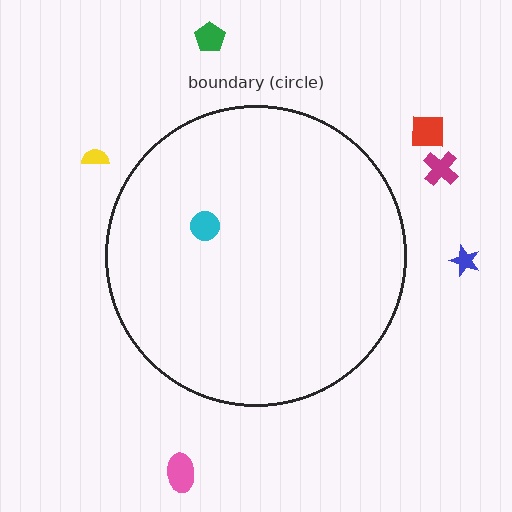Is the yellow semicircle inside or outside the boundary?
Outside.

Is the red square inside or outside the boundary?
Outside.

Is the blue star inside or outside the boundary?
Outside.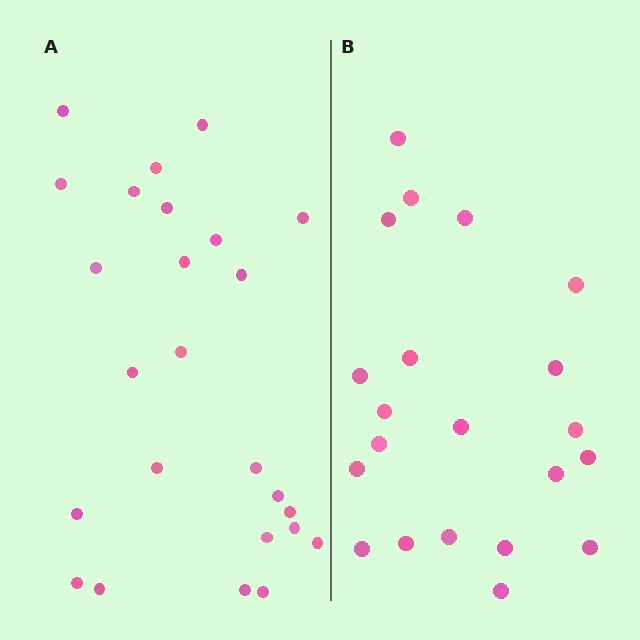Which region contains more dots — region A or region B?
Region A (the left region) has more dots.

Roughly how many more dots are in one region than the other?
Region A has about 4 more dots than region B.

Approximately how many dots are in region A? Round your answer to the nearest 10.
About 20 dots. (The exact count is 25, which rounds to 20.)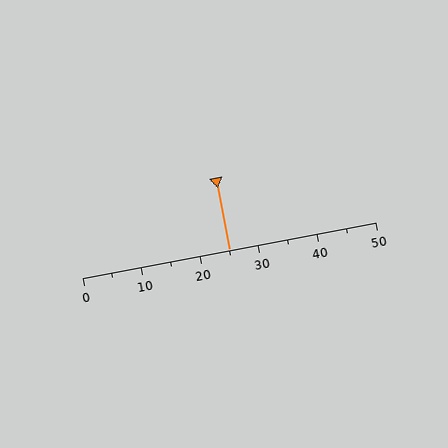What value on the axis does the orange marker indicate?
The marker indicates approximately 25.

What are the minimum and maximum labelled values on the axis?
The axis runs from 0 to 50.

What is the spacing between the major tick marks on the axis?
The major ticks are spaced 10 apart.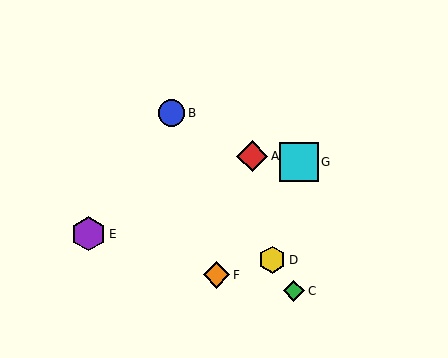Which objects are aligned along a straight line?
Objects B, C, D are aligned along a straight line.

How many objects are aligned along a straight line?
3 objects (B, C, D) are aligned along a straight line.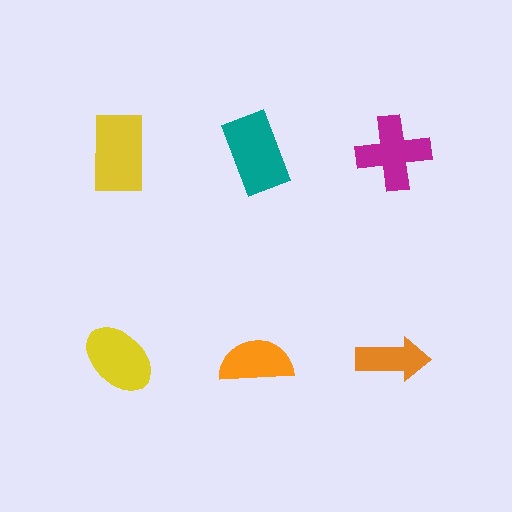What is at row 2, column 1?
A yellow ellipse.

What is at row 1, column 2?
A teal rectangle.